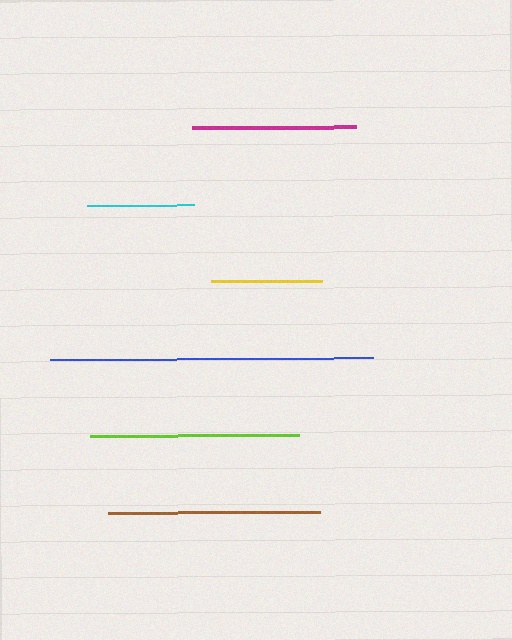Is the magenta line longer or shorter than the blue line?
The blue line is longer than the magenta line.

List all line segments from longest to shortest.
From longest to shortest: blue, brown, lime, magenta, yellow, cyan.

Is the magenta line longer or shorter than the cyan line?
The magenta line is longer than the cyan line.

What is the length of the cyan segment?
The cyan segment is approximately 107 pixels long.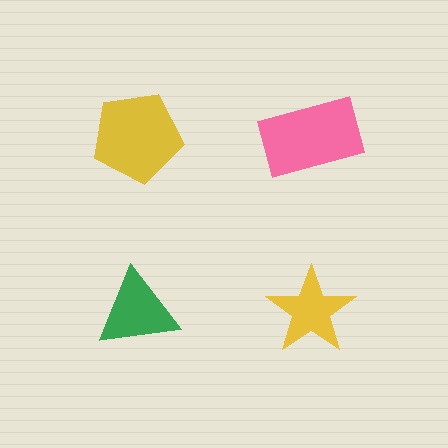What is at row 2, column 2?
A yellow star.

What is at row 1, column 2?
A pink rectangle.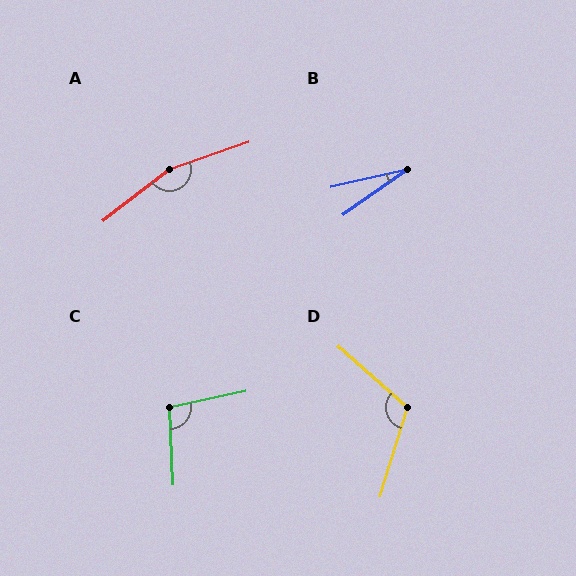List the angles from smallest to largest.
B (22°), C (100°), D (114°), A (161°).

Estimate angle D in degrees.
Approximately 114 degrees.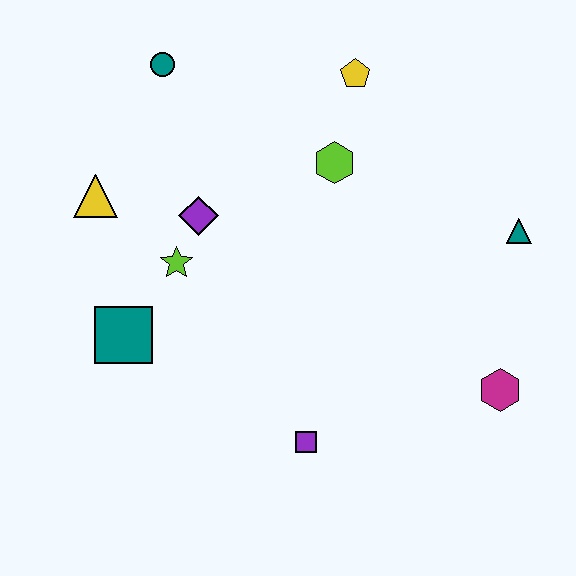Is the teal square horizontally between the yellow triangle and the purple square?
Yes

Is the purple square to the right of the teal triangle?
No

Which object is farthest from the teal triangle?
The yellow triangle is farthest from the teal triangle.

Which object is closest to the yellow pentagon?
The lime hexagon is closest to the yellow pentagon.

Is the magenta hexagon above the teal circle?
No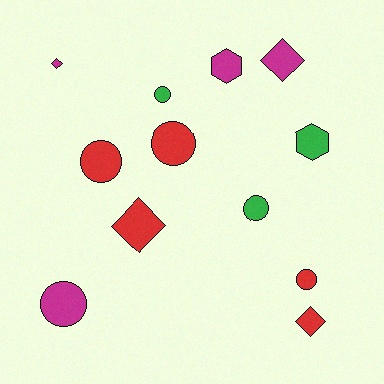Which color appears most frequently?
Red, with 5 objects.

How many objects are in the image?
There are 12 objects.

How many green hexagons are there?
There is 1 green hexagon.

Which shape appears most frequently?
Circle, with 6 objects.